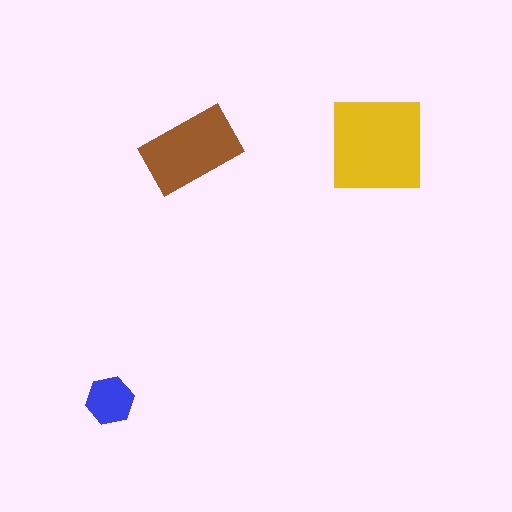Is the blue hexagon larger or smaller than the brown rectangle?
Smaller.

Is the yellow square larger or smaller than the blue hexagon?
Larger.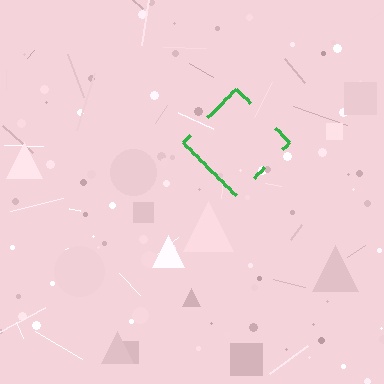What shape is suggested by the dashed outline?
The dashed outline suggests a diamond.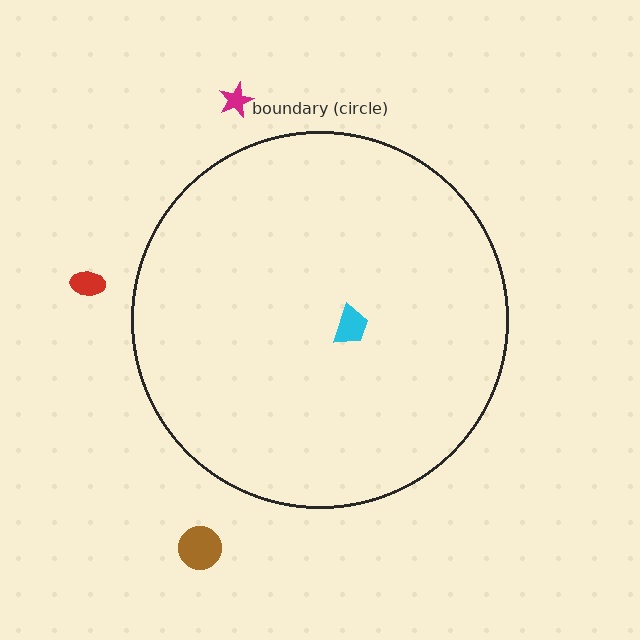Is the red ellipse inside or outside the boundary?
Outside.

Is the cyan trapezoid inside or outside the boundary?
Inside.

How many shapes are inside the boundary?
1 inside, 3 outside.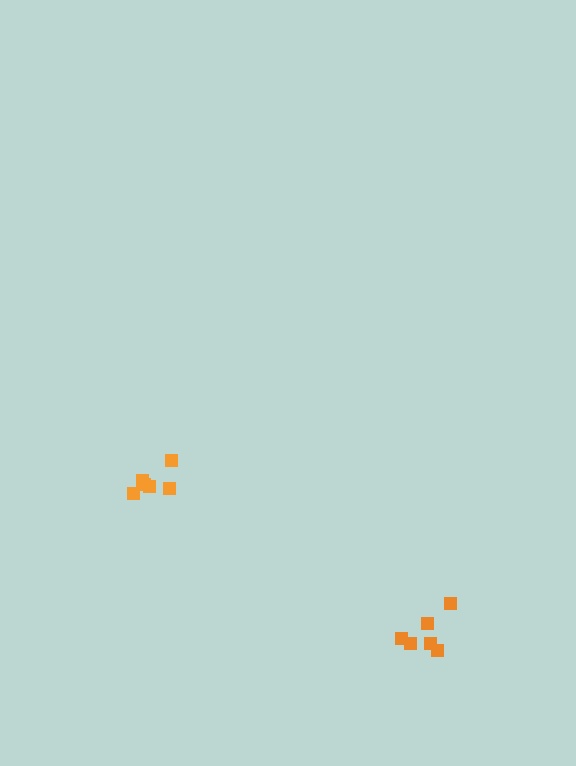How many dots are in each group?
Group 1: 6 dots, Group 2: 6 dots (12 total).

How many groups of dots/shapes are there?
There are 2 groups.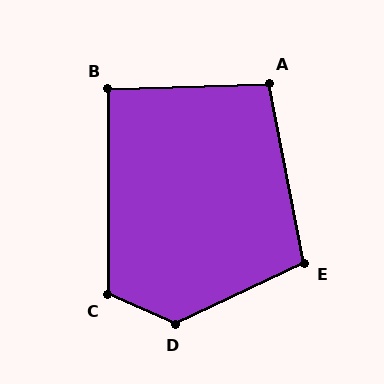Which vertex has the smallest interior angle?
B, at approximately 92 degrees.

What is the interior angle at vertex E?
Approximately 104 degrees (obtuse).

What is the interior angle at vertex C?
Approximately 113 degrees (obtuse).